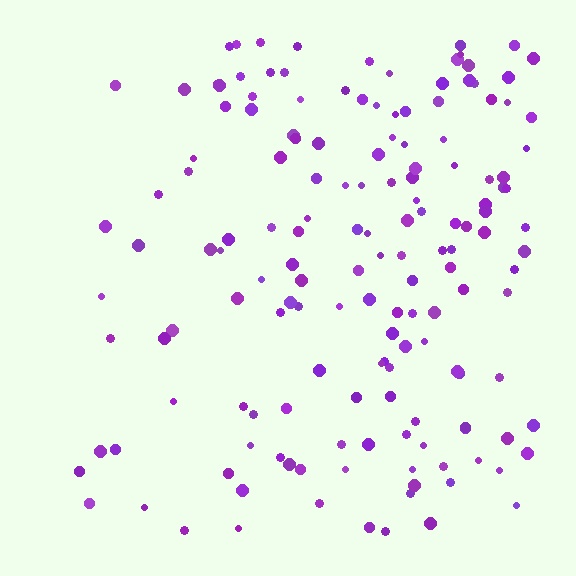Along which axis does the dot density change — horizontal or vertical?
Horizontal.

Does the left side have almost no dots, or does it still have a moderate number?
Still a moderate number, just noticeably fewer than the right.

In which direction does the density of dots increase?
From left to right, with the right side densest.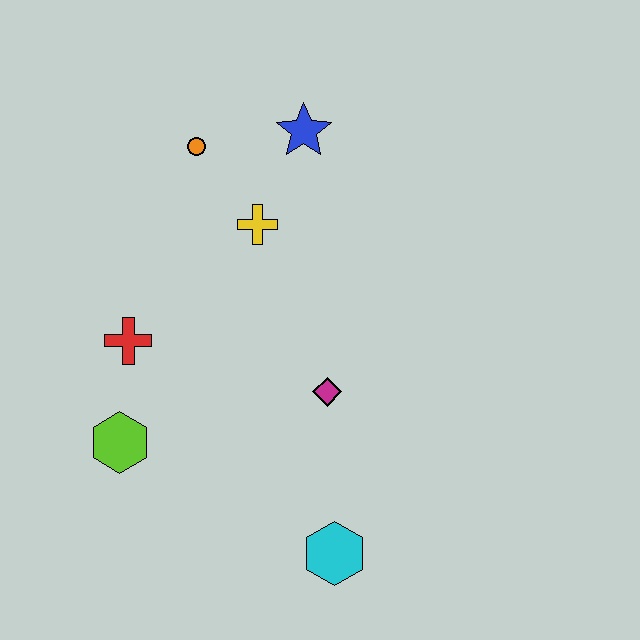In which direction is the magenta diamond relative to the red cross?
The magenta diamond is to the right of the red cross.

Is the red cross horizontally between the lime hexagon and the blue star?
Yes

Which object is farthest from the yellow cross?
The cyan hexagon is farthest from the yellow cross.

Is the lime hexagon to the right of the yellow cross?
No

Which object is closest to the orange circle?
The yellow cross is closest to the orange circle.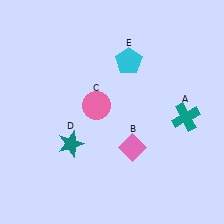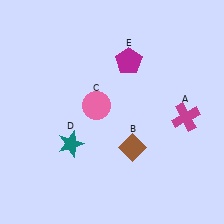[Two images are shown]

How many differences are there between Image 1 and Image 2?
There are 3 differences between the two images.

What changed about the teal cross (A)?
In Image 1, A is teal. In Image 2, it changed to magenta.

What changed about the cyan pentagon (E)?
In Image 1, E is cyan. In Image 2, it changed to magenta.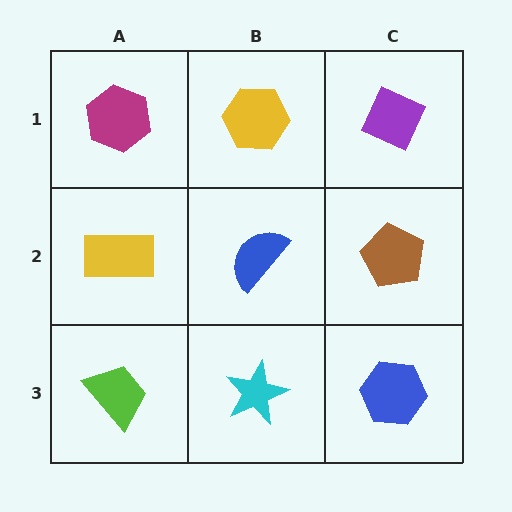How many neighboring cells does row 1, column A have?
2.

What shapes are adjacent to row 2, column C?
A purple diamond (row 1, column C), a blue hexagon (row 3, column C), a blue semicircle (row 2, column B).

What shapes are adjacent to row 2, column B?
A yellow hexagon (row 1, column B), a cyan star (row 3, column B), a yellow rectangle (row 2, column A), a brown pentagon (row 2, column C).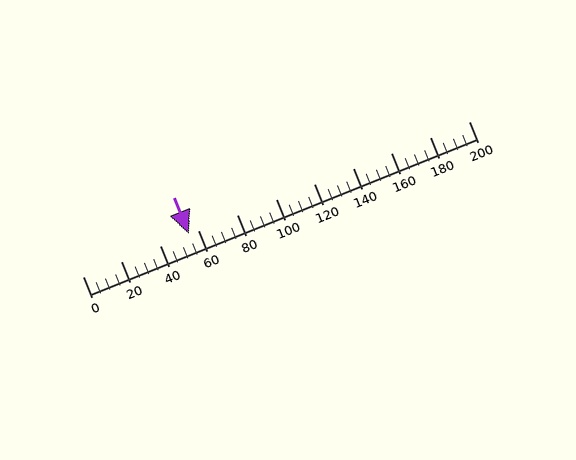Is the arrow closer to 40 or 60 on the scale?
The arrow is closer to 60.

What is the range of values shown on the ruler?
The ruler shows values from 0 to 200.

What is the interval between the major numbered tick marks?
The major tick marks are spaced 20 units apart.